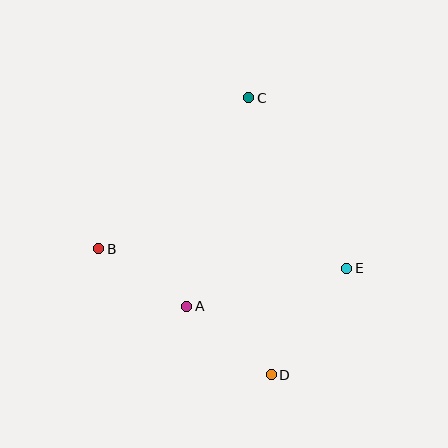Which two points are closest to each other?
Points A and B are closest to each other.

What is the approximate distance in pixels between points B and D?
The distance between B and D is approximately 214 pixels.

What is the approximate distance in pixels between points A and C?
The distance between A and C is approximately 218 pixels.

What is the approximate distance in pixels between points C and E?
The distance between C and E is approximately 197 pixels.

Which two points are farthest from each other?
Points C and D are farthest from each other.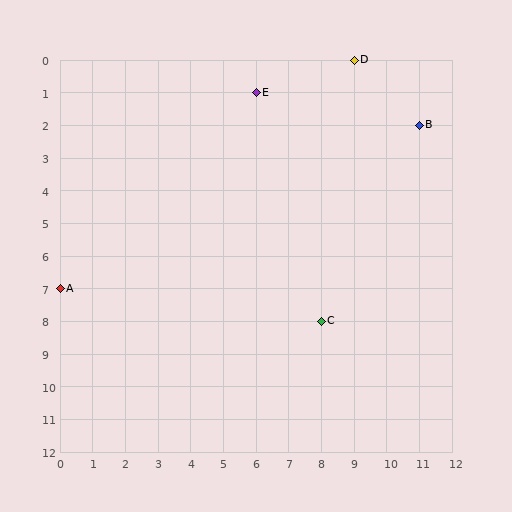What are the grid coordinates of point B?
Point B is at grid coordinates (11, 2).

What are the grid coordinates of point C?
Point C is at grid coordinates (8, 8).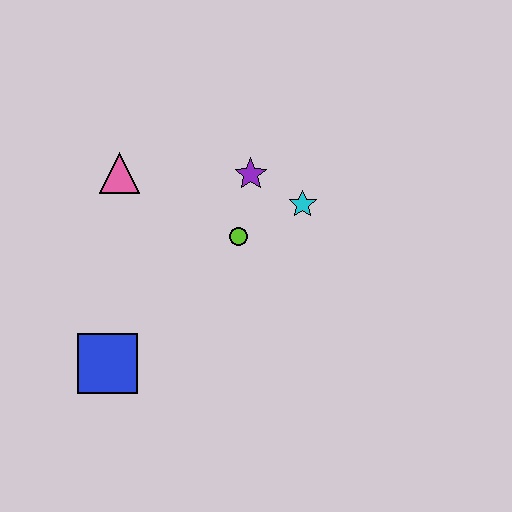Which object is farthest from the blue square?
The cyan star is farthest from the blue square.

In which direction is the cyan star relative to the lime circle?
The cyan star is to the right of the lime circle.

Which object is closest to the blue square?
The lime circle is closest to the blue square.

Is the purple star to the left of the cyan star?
Yes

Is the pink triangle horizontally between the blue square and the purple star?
Yes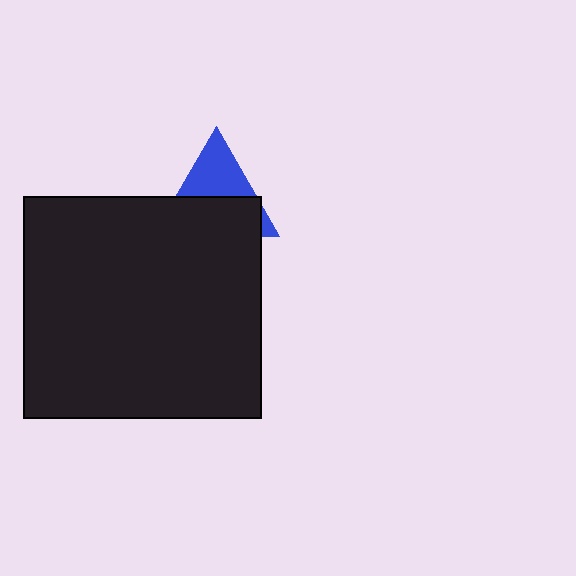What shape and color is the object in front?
The object in front is a black rectangle.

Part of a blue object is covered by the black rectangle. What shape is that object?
It is a triangle.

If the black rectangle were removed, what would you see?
You would see the complete blue triangle.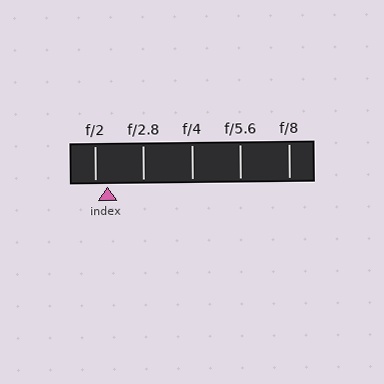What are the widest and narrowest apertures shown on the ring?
The widest aperture shown is f/2 and the narrowest is f/8.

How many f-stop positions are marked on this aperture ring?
There are 5 f-stop positions marked.